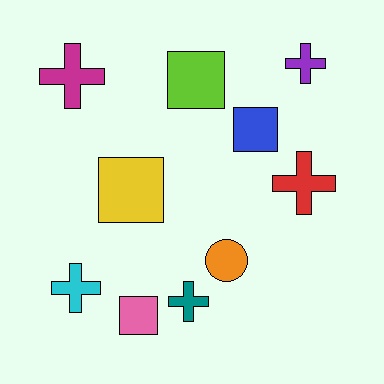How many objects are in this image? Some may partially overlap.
There are 10 objects.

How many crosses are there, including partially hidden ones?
There are 5 crosses.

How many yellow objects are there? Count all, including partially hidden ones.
There is 1 yellow object.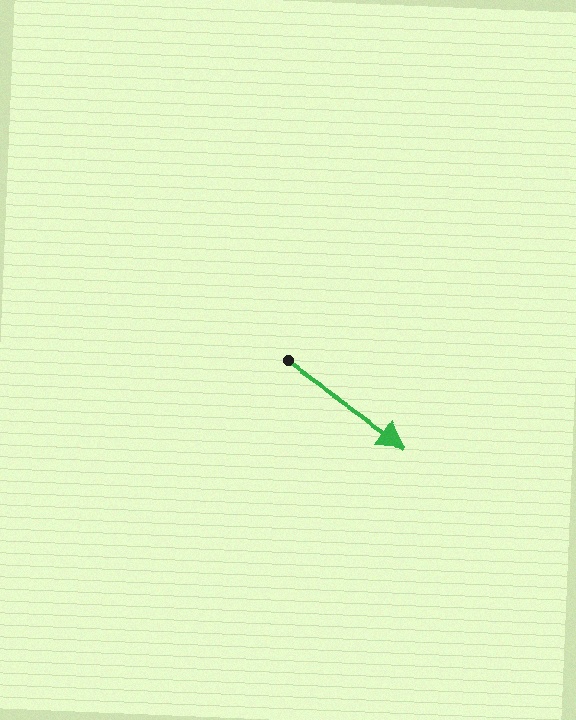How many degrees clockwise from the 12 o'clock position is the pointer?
Approximately 125 degrees.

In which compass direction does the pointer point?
Southeast.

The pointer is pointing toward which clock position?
Roughly 4 o'clock.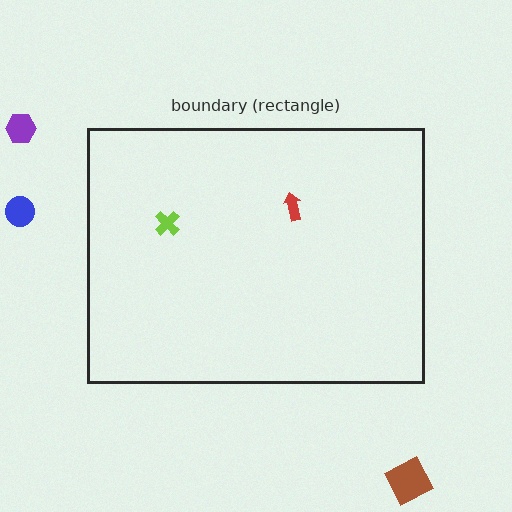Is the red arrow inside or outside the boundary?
Inside.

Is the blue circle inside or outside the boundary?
Outside.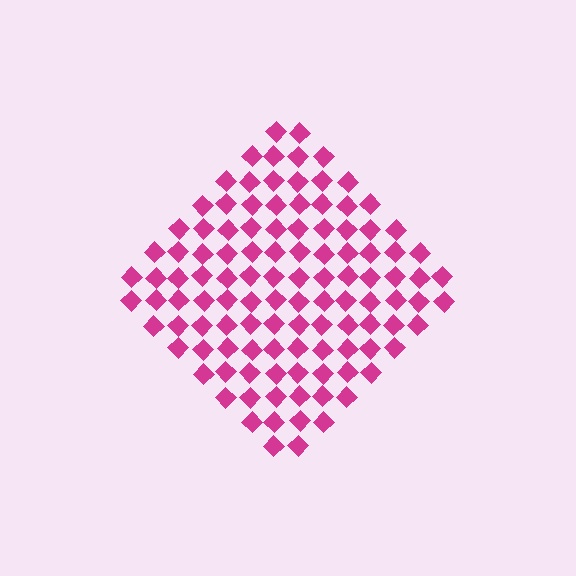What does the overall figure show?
The overall figure shows a diamond.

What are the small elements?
The small elements are diamonds.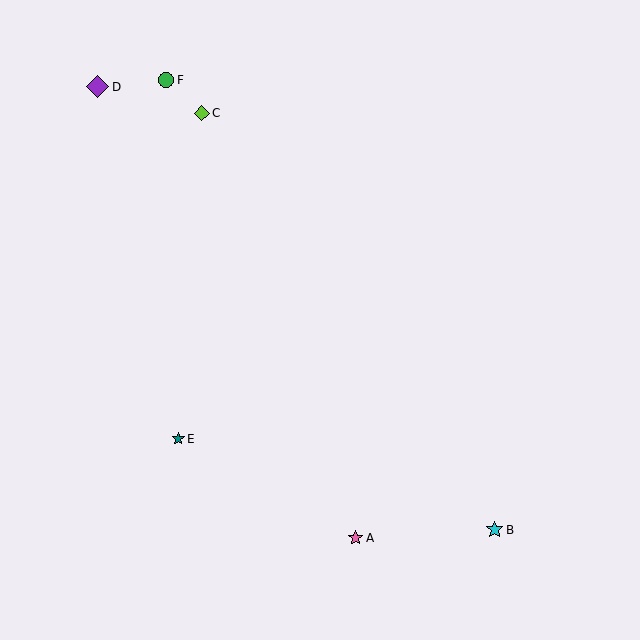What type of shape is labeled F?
Shape F is a green circle.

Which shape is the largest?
The purple diamond (labeled D) is the largest.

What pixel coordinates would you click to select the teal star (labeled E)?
Click at (178, 439) to select the teal star E.